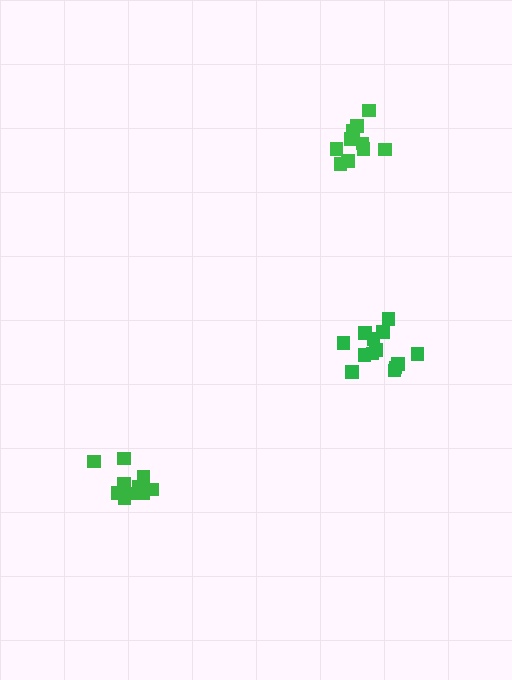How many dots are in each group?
Group 1: 13 dots, Group 2: 11 dots, Group 3: 11 dots (35 total).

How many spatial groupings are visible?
There are 3 spatial groupings.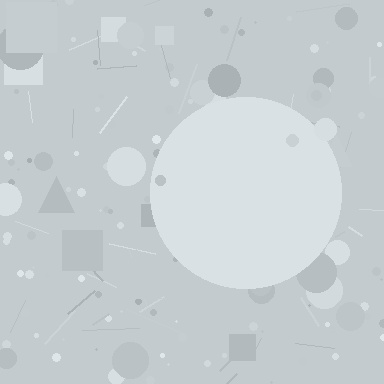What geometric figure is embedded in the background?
A circle is embedded in the background.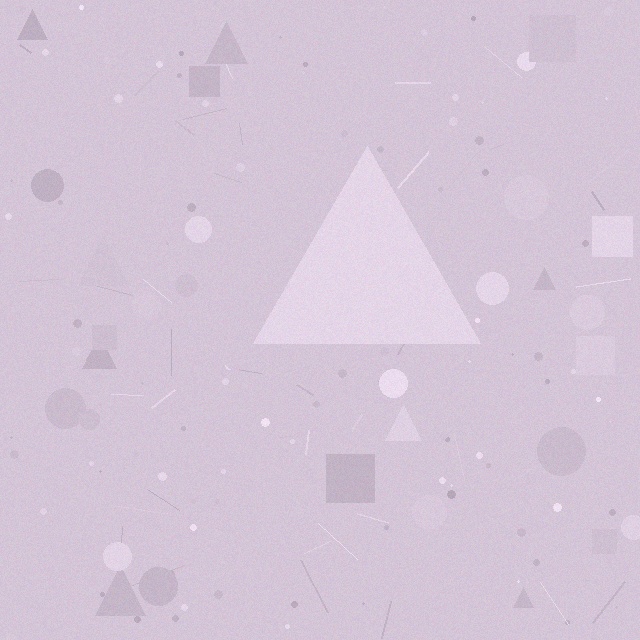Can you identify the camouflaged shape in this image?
The camouflaged shape is a triangle.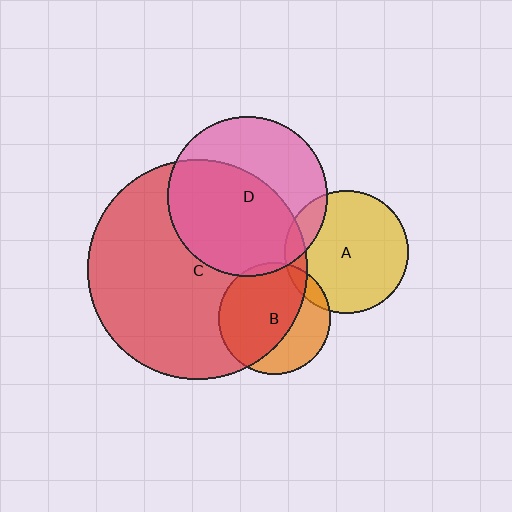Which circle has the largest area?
Circle C (red).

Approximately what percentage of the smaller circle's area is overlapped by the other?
Approximately 15%.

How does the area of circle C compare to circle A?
Approximately 3.2 times.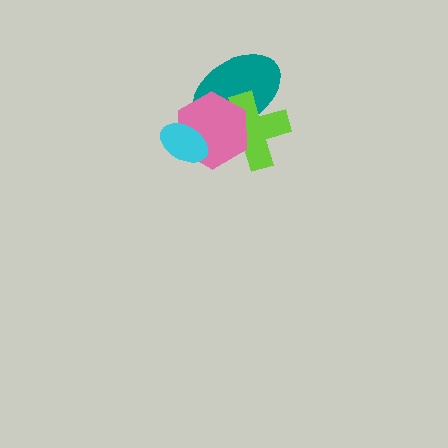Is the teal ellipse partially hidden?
Yes, it is partially covered by another shape.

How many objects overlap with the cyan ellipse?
1 object overlaps with the cyan ellipse.